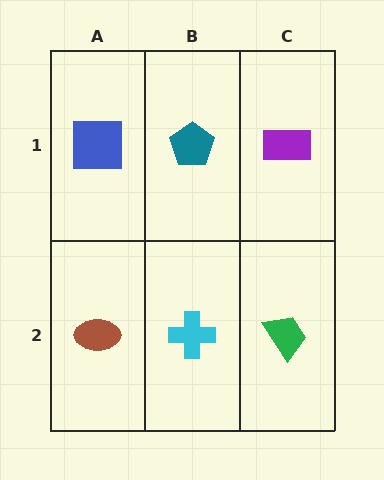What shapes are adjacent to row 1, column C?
A green trapezoid (row 2, column C), a teal pentagon (row 1, column B).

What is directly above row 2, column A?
A blue square.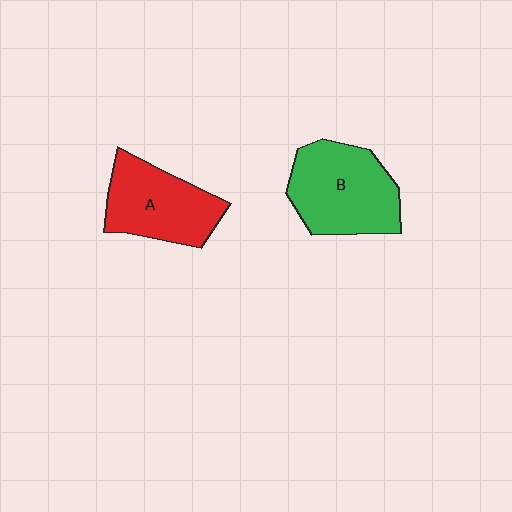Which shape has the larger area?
Shape B (green).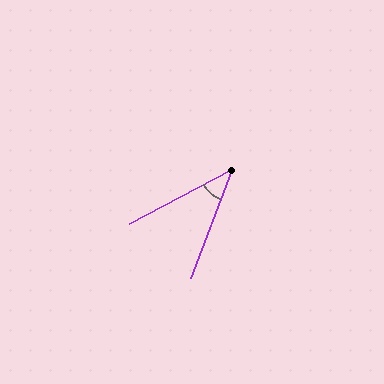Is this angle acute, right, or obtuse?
It is acute.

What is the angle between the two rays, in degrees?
Approximately 41 degrees.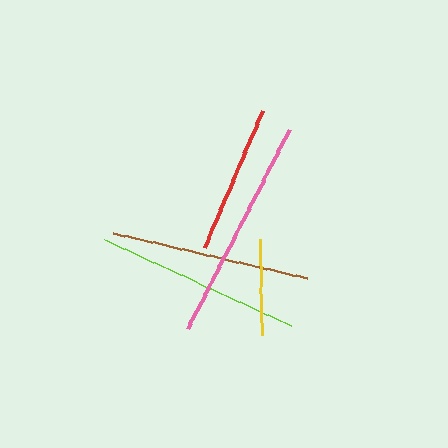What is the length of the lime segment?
The lime segment is approximately 205 pixels long.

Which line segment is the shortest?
The yellow line is the shortest at approximately 96 pixels.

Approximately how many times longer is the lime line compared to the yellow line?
The lime line is approximately 2.1 times the length of the yellow line.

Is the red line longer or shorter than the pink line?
The pink line is longer than the red line.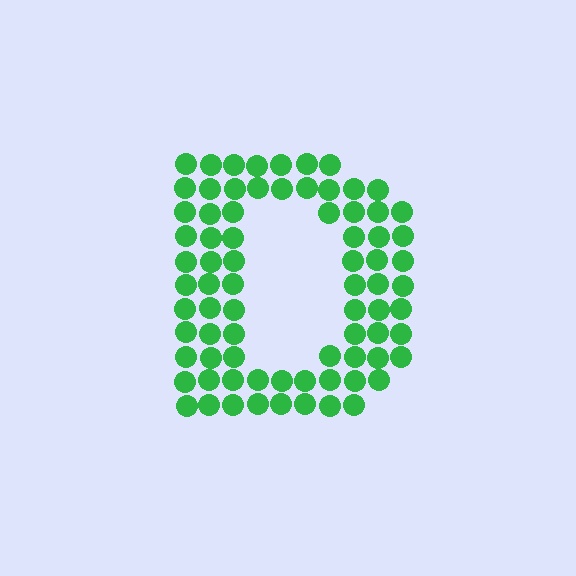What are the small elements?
The small elements are circles.